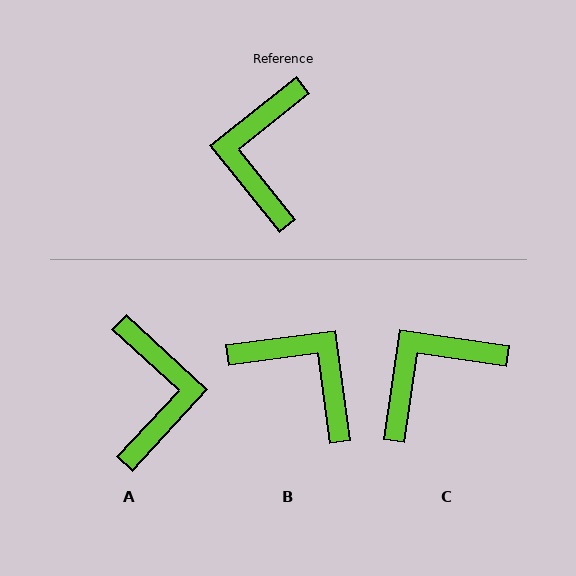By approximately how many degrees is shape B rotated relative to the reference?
Approximately 121 degrees clockwise.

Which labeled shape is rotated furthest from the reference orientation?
A, about 171 degrees away.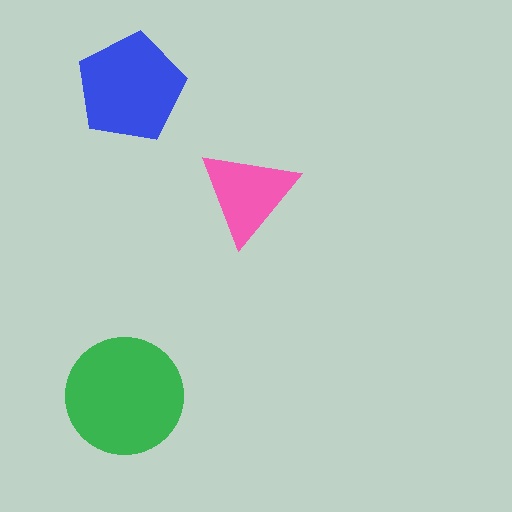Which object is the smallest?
The pink triangle.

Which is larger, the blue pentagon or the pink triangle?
The blue pentagon.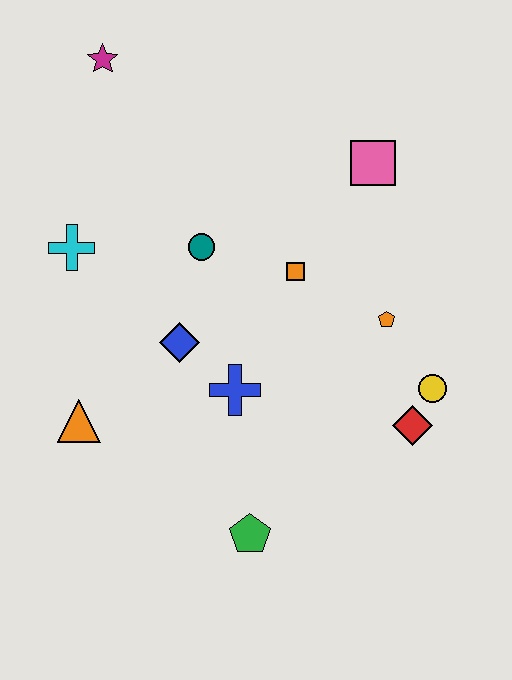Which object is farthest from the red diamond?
The magenta star is farthest from the red diamond.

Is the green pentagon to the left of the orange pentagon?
Yes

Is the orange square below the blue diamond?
No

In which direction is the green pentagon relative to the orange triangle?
The green pentagon is to the right of the orange triangle.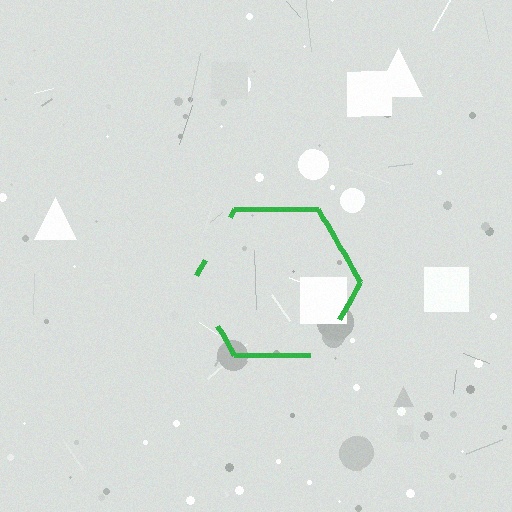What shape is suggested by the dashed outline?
The dashed outline suggests a hexagon.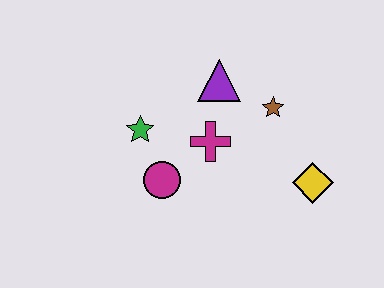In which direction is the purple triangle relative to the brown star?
The purple triangle is to the left of the brown star.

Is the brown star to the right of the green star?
Yes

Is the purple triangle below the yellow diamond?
No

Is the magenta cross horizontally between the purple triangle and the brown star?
No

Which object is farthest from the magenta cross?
The yellow diamond is farthest from the magenta cross.